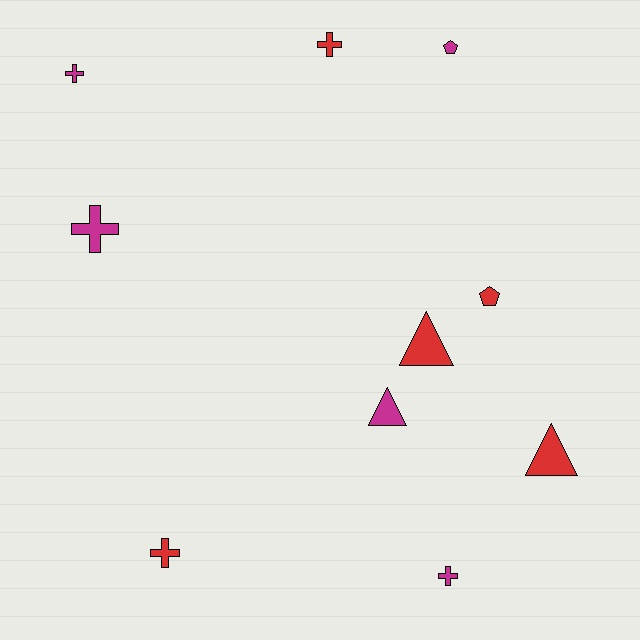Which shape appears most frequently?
Cross, with 5 objects.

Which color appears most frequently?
Red, with 5 objects.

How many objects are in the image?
There are 10 objects.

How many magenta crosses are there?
There are 3 magenta crosses.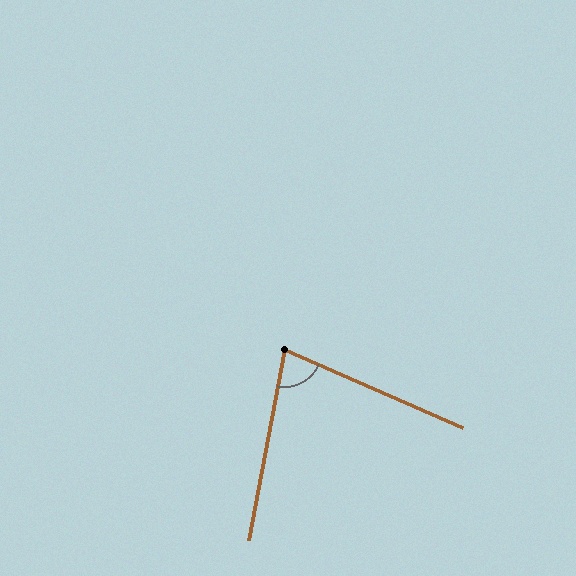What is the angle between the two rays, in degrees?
Approximately 77 degrees.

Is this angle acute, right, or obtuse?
It is acute.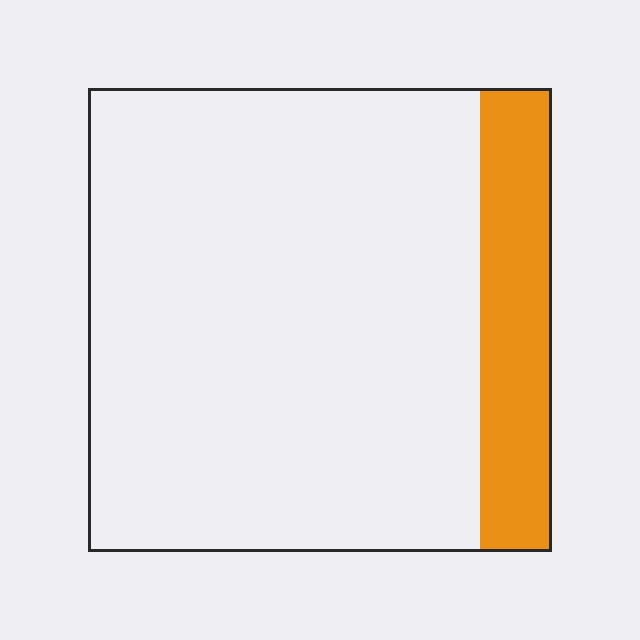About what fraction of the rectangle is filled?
About one sixth (1/6).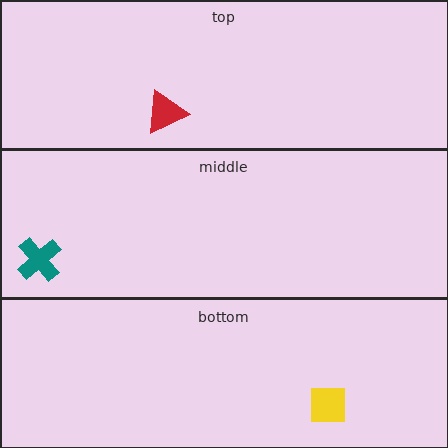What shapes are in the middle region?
The teal cross.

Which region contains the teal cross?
The middle region.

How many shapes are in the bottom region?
1.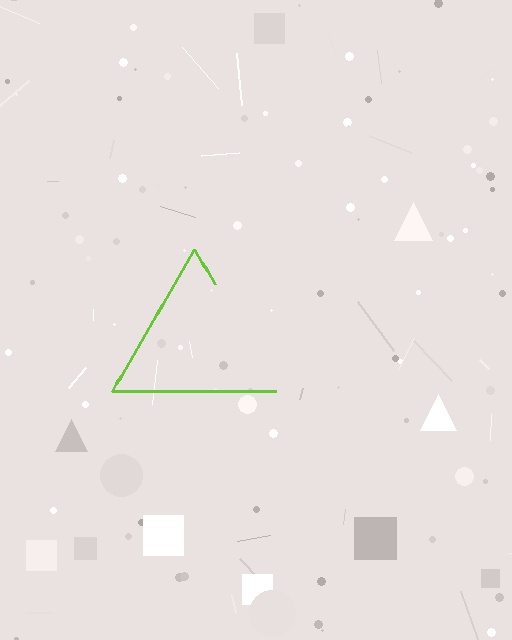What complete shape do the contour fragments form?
The contour fragments form a triangle.